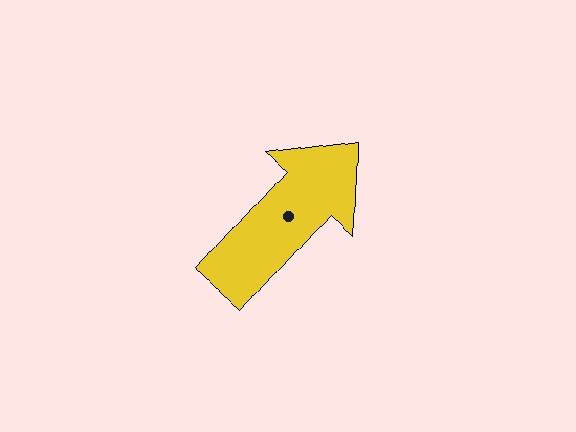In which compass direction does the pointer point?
Northeast.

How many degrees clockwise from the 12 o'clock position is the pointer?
Approximately 42 degrees.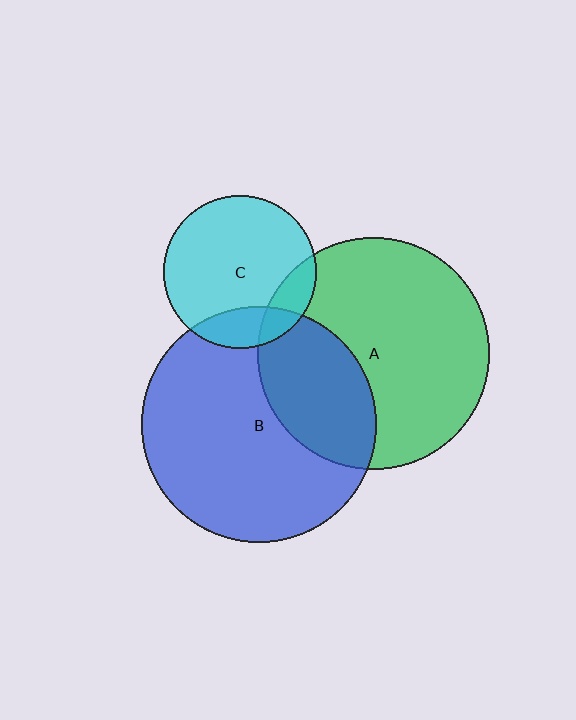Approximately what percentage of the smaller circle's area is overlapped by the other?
Approximately 15%.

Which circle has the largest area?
Circle B (blue).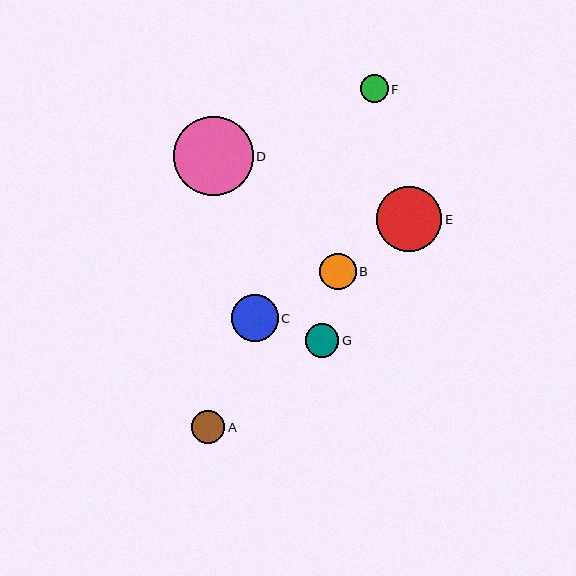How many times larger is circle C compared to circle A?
Circle C is approximately 1.4 times the size of circle A.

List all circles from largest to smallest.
From largest to smallest: D, E, C, B, G, A, F.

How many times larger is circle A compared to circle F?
Circle A is approximately 1.2 times the size of circle F.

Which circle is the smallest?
Circle F is the smallest with a size of approximately 28 pixels.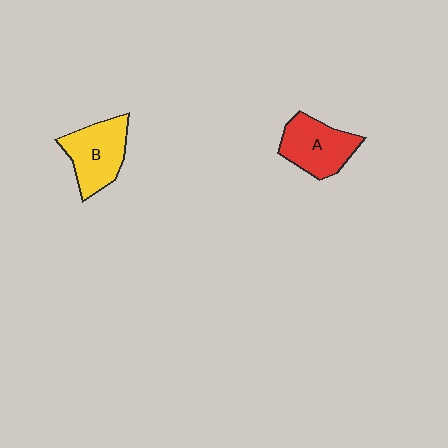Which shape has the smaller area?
Shape A (red).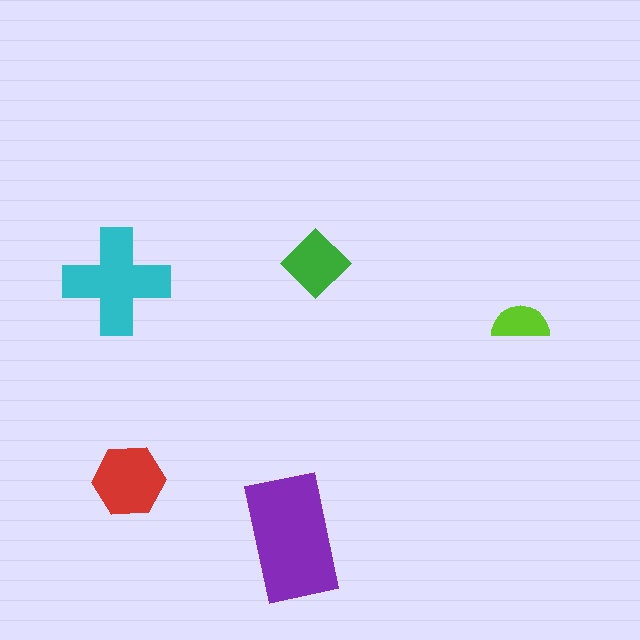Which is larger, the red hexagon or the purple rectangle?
The purple rectangle.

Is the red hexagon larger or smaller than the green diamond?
Larger.